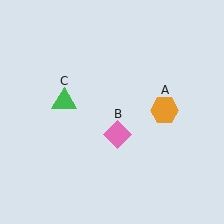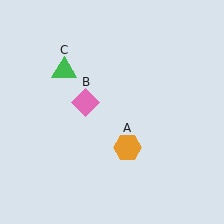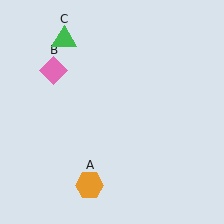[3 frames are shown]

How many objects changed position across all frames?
3 objects changed position: orange hexagon (object A), pink diamond (object B), green triangle (object C).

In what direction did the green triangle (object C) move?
The green triangle (object C) moved up.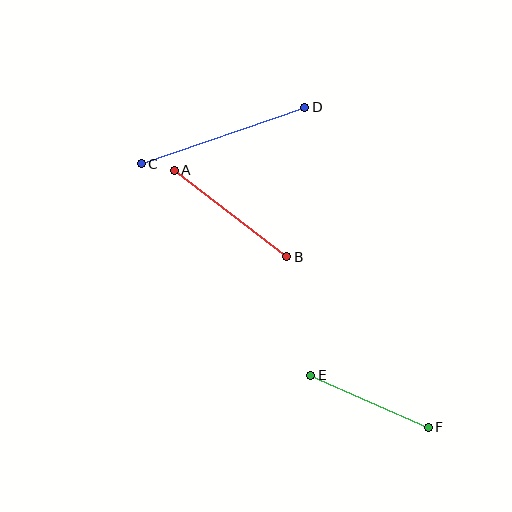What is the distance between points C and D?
The distance is approximately 173 pixels.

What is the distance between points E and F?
The distance is approximately 129 pixels.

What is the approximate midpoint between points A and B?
The midpoint is at approximately (231, 213) pixels.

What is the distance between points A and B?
The distance is approximately 142 pixels.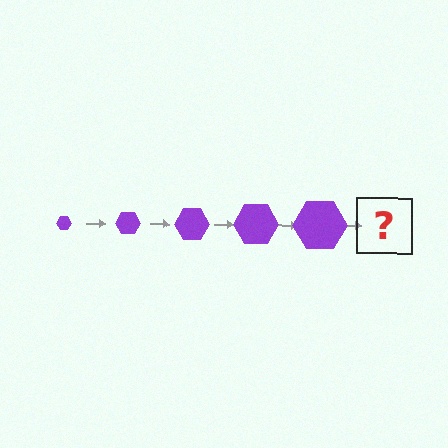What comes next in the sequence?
The next element should be a purple hexagon, larger than the previous one.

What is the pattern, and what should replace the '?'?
The pattern is that the hexagon gets progressively larger each step. The '?' should be a purple hexagon, larger than the previous one.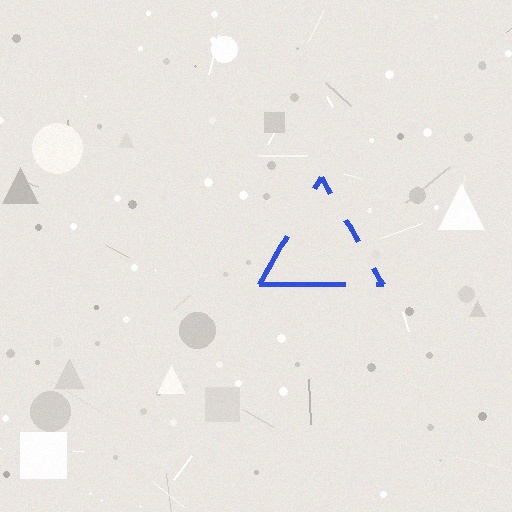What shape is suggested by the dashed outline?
The dashed outline suggests a triangle.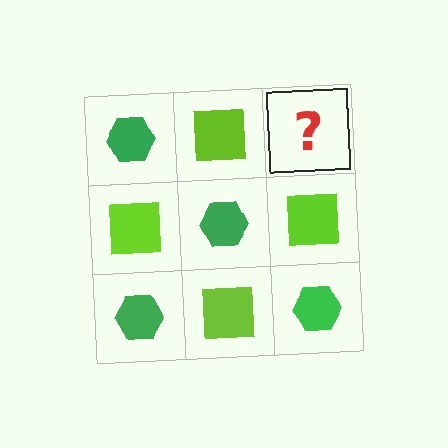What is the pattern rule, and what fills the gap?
The rule is that it alternates green hexagon and lime square in a checkerboard pattern. The gap should be filled with a green hexagon.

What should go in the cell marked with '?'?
The missing cell should contain a green hexagon.